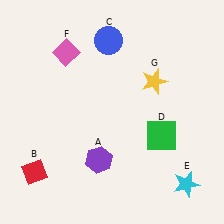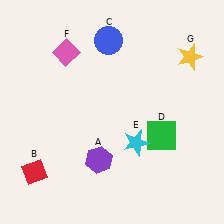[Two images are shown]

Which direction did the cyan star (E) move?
The cyan star (E) moved left.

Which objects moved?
The objects that moved are: the cyan star (E), the yellow star (G).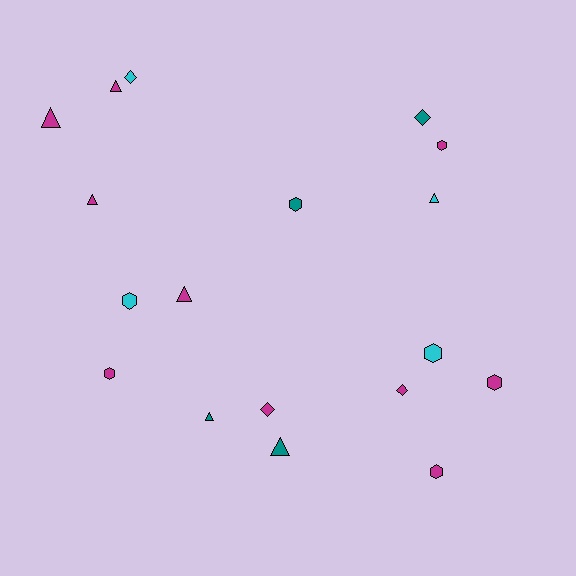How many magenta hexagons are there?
There are 4 magenta hexagons.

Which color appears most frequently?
Magenta, with 10 objects.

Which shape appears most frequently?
Hexagon, with 7 objects.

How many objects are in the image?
There are 18 objects.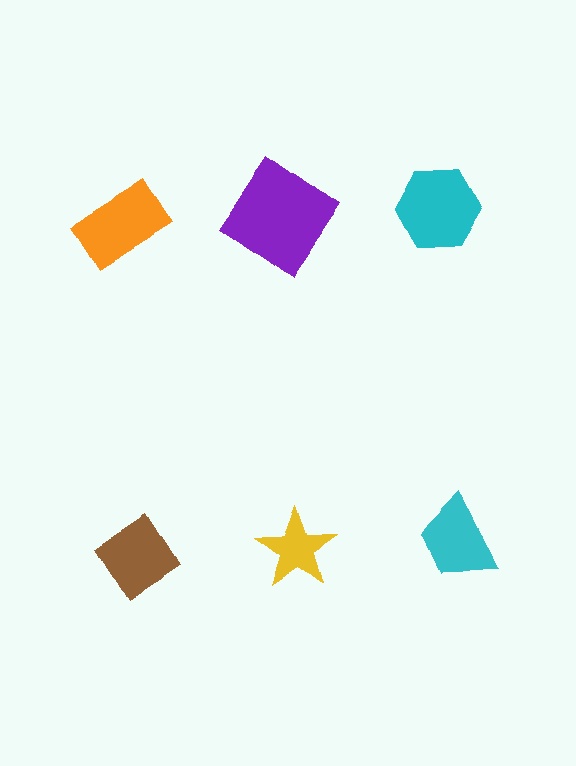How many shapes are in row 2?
3 shapes.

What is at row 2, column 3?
A cyan trapezoid.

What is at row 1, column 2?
A purple diamond.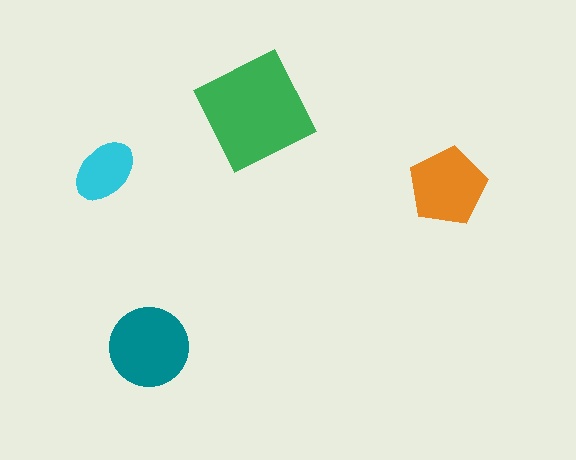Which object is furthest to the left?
The cyan ellipse is leftmost.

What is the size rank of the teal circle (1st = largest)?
2nd.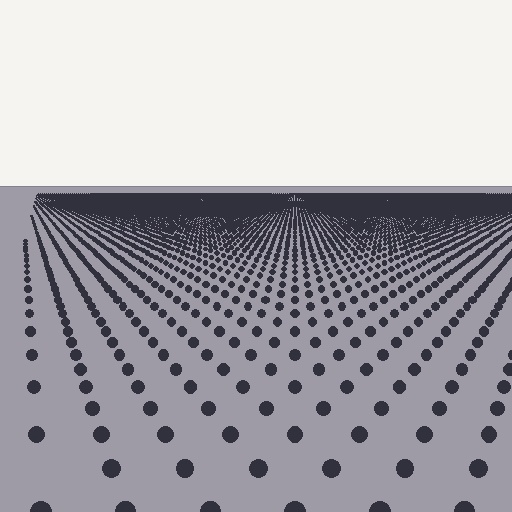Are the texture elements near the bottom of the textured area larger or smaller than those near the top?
Larger. Near the bottom, elements are closer to the viewer and appear at a bigger on-screen size.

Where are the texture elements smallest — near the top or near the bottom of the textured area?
Near the top.